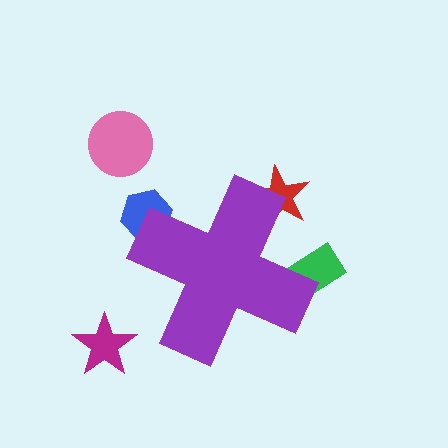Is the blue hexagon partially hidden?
Yes, the blue hexagon is partially hidden behind the purple cross.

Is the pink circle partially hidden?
No, the pink circle is fully visible.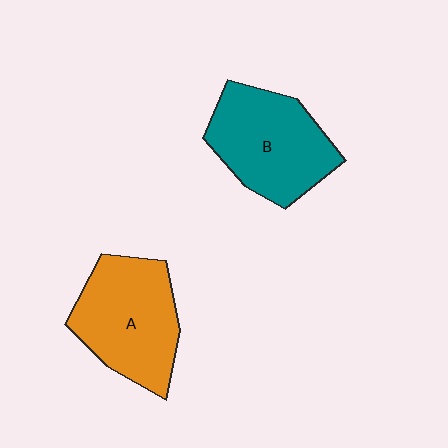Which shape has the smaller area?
Shape B (teal).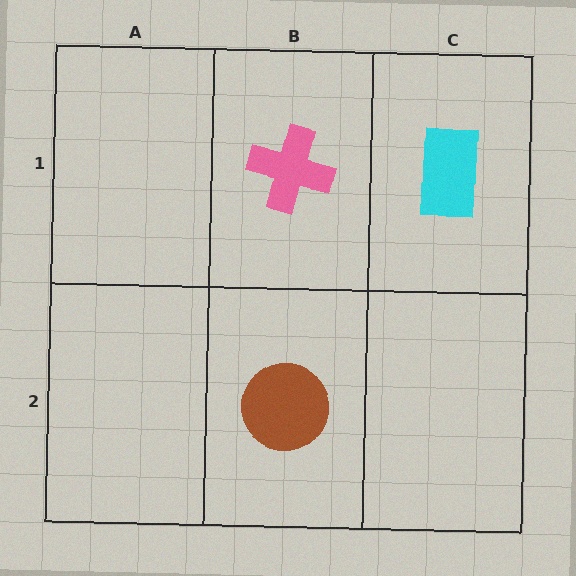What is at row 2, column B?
A brown circle.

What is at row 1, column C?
A cyan rectangle.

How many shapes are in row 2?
1 shape.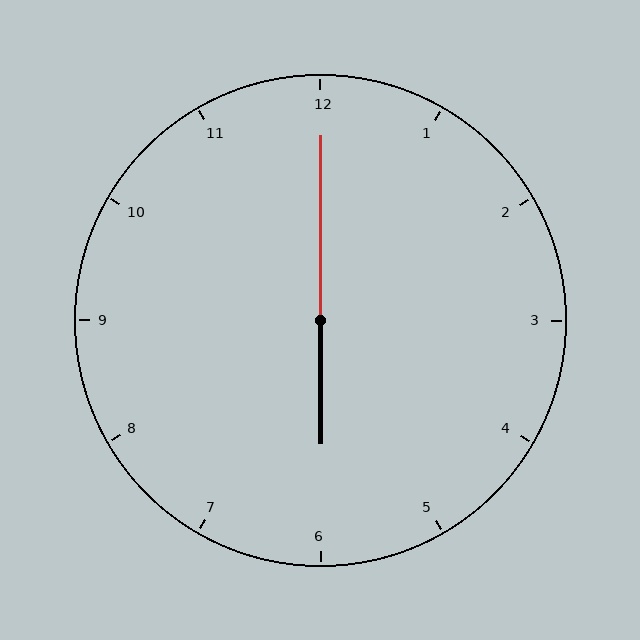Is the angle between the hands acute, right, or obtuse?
It is obtuse.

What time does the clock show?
6:00.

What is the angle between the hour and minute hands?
Approximately 180 degrees.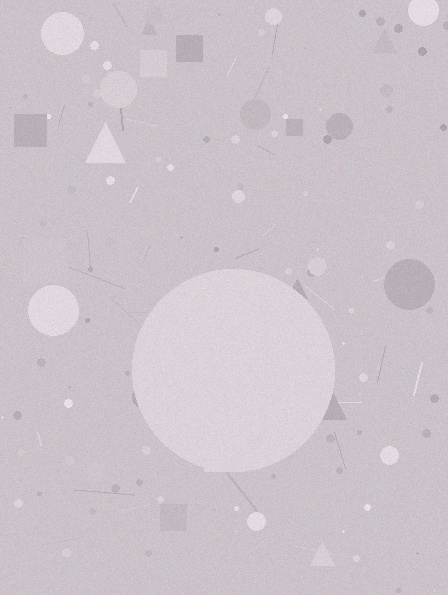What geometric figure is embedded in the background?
A circle is embedded in the background.